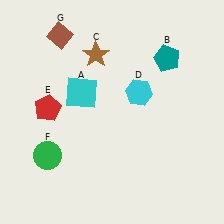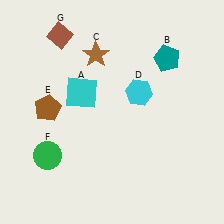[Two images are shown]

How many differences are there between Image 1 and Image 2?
There is 1 difference between the two images.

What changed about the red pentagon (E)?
In Image 1, E is red. In Image 2, it changed to brown.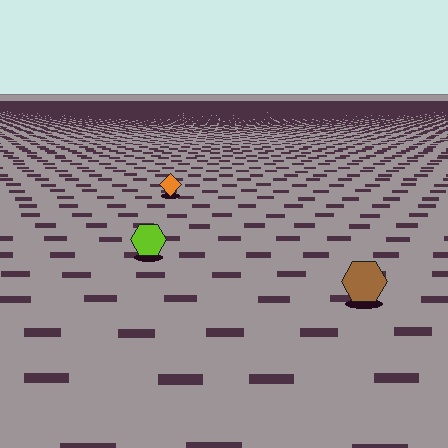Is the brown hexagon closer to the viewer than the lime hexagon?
Yes. The brown hexagon is closer — you can tell from the texture gradient: the ground texture is coarser near it.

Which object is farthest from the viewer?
The orange diamond is farthest from the viewer. It appears smaller and the ground texture around it is denser.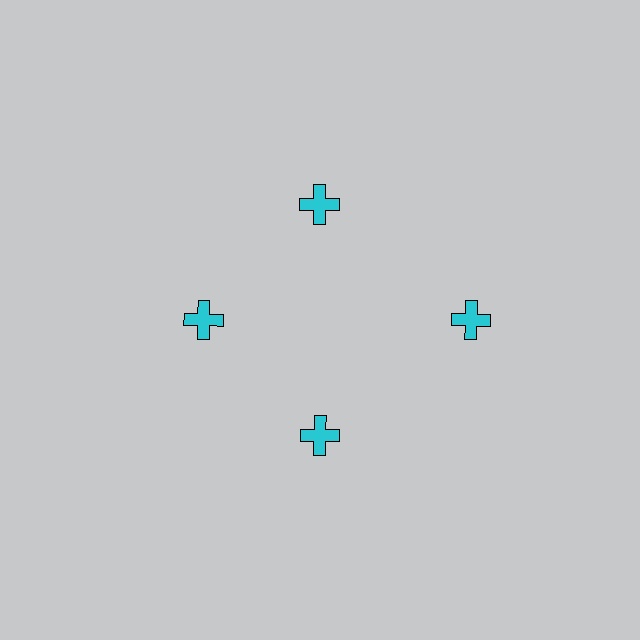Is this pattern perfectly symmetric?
No. The 4 cyan crosses are arranged in a ring, but one element near the 3 o'clock position is pushed outward from the center, breaking the 4-fold rotational symmetry.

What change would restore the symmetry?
The symmetry would be restored by moving it inward, back onto the ring so that all 4 crosses sit at equal angles and equal distance from the center.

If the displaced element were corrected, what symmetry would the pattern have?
It would have 4-fold rotational symmetry — the pattern would map onto itself every 90 degrees.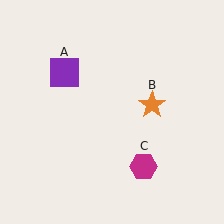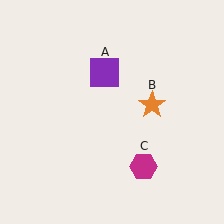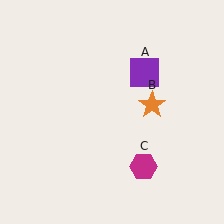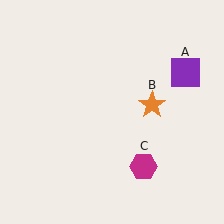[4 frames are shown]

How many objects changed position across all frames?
1 object changed position: purple square (object A).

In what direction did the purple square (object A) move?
The purple square (object A) moved right.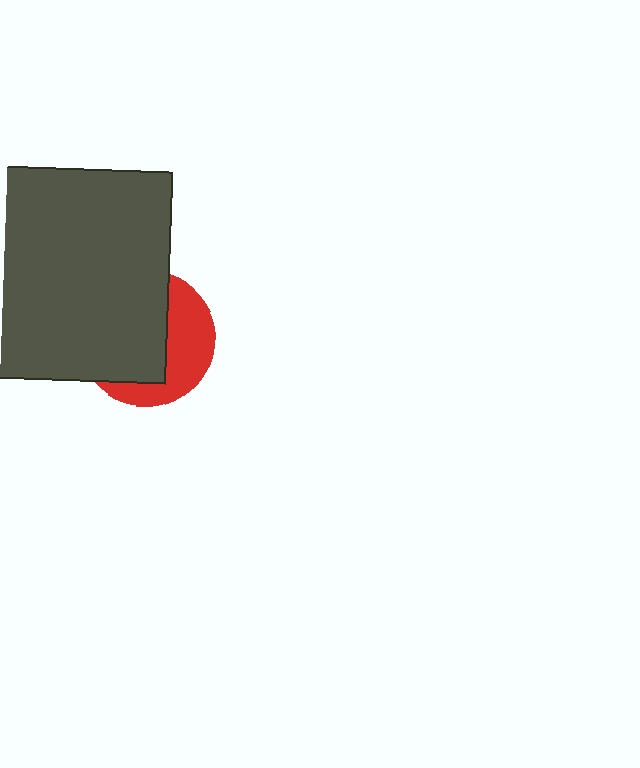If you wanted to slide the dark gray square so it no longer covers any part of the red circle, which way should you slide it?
Slide it left — that is the most direct way to separate the two shapes.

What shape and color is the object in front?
The object in front is a dark gray square.